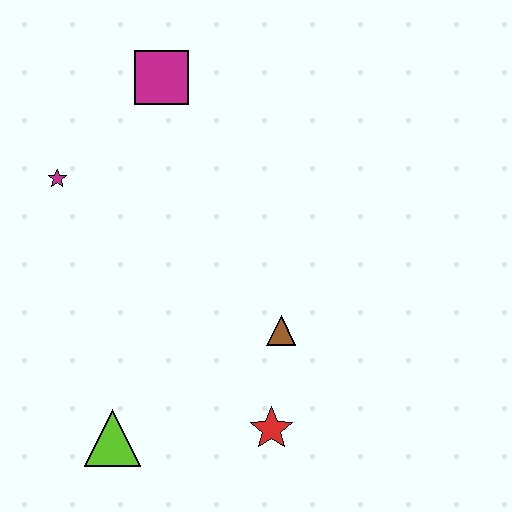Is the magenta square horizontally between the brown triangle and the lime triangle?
Yes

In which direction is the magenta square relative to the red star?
The magenta square is above the red star.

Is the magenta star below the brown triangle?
No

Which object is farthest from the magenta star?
The red star is farthest from the magenta star.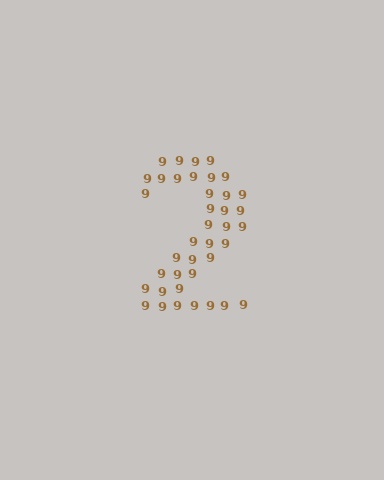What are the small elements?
The small elements are digit 9's.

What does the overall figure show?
The overall figure shows the digit 2.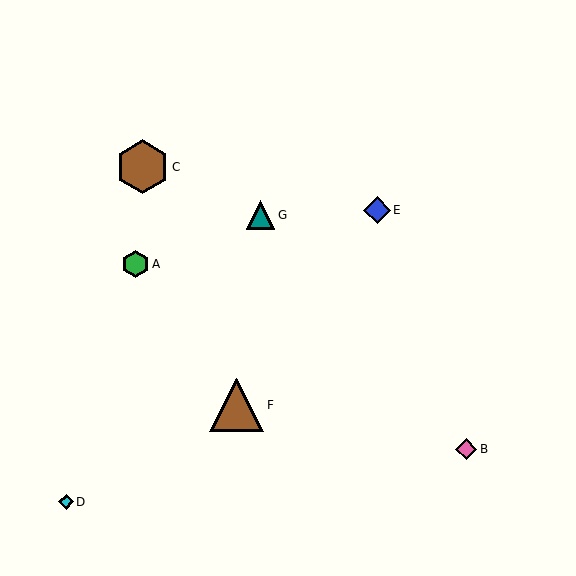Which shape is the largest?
The brown hexagon (labeled C) is the largest.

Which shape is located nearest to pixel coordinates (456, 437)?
The pink diamond (labeled B) at (466, 449) is nearest to that location.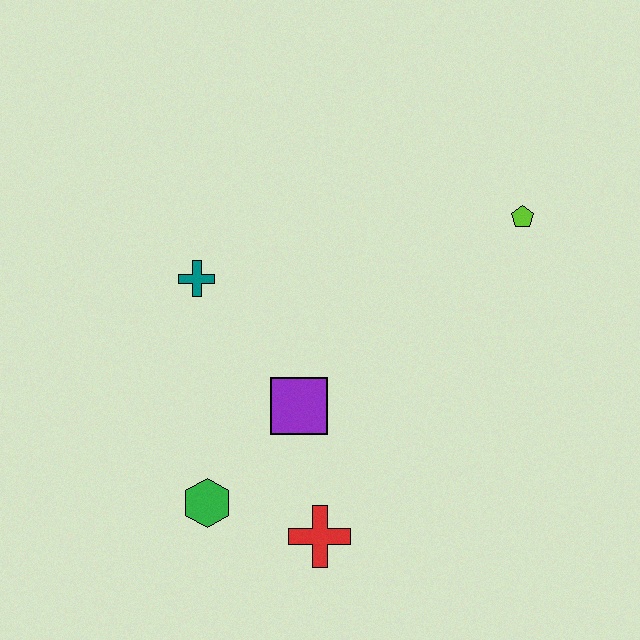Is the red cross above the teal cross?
No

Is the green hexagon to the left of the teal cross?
No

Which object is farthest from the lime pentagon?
The green hexagon is farthest from the lime pentagon.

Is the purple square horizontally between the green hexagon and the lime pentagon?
Yes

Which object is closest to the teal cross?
The purple square is closest to the teal cross.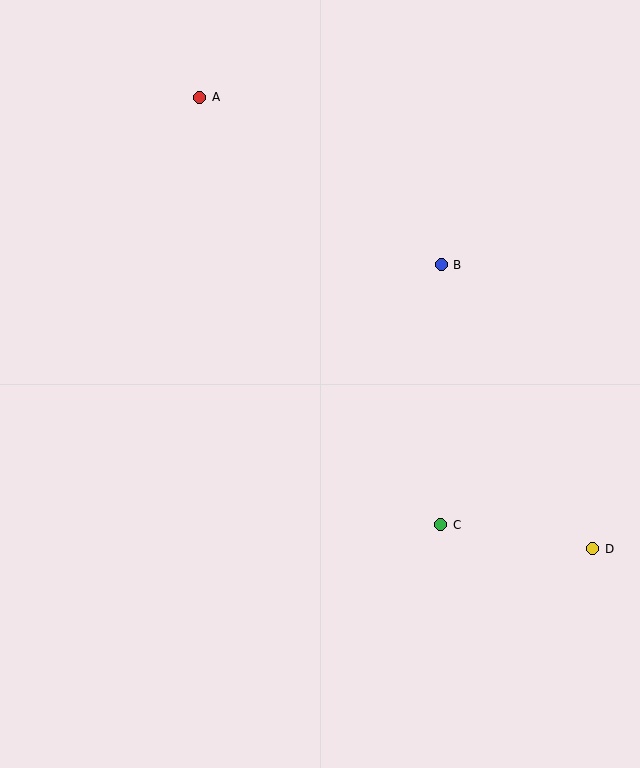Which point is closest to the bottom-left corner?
Point C is closest to the bottom-left corner.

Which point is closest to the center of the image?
Point B at (441, 265) is closest to the center.